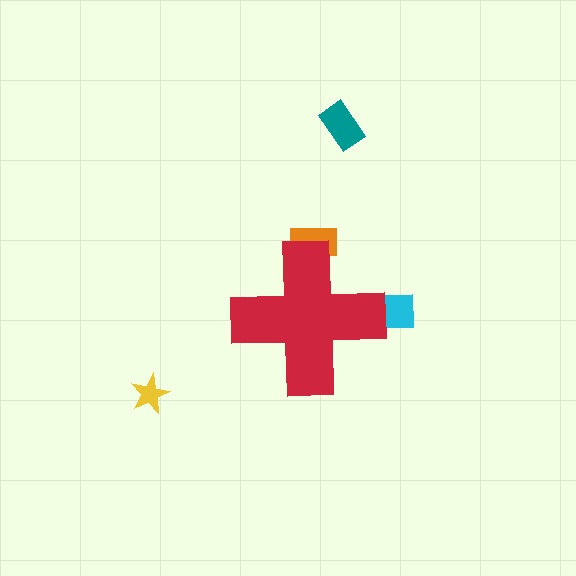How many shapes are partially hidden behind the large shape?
2 shapes are partially hidden.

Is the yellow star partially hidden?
No, the yellow star is fully visible.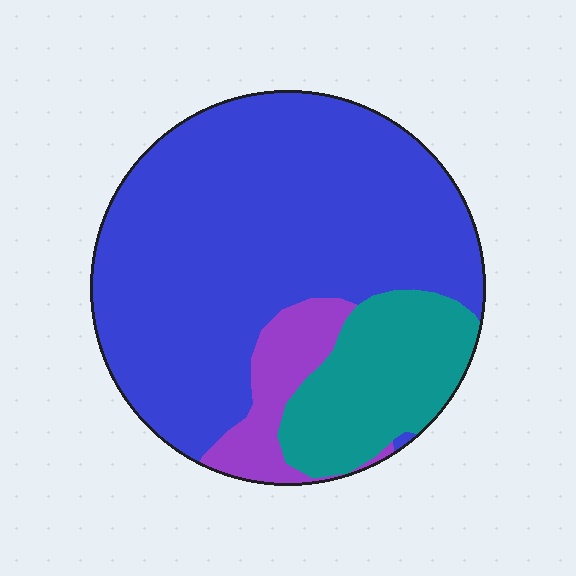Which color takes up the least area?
Purple, at roughly 10%.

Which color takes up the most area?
Blue, at roughly 70%.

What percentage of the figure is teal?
Teal takes up about one fifth (1/5) of the figure.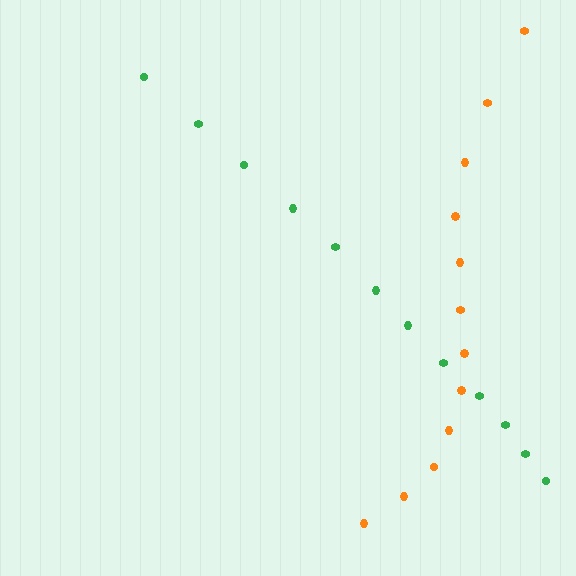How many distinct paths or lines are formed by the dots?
There are 2 distinct paths.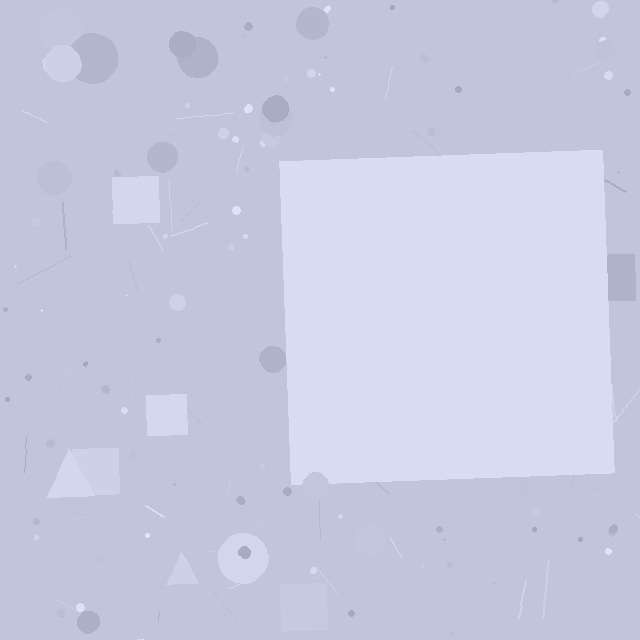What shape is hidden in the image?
A square is hidden in the image.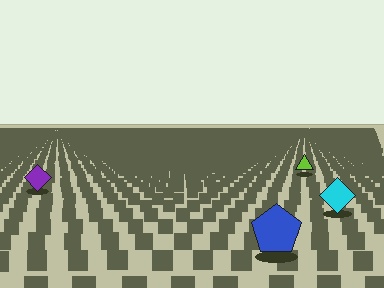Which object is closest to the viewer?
The blue pentagon is closest. The texture marks near it are larger and more spread out.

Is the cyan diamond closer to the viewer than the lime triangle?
Yes. The cyan diamond is closer — you can tell from the texture gradient: the ground texture is coarser near it.